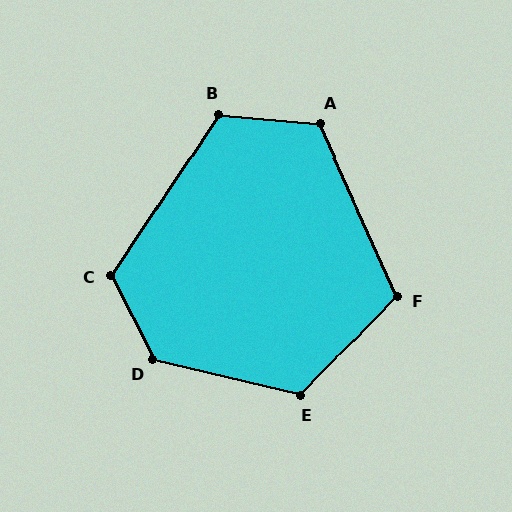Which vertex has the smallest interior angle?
F, at approximately 112 degrees.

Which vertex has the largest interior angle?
D, at approximately 130 degrees.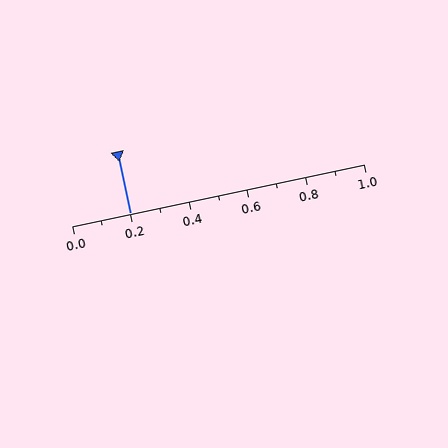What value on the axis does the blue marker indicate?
The marker indicates approximately 0.2.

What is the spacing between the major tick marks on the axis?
The major ticks are spaced 0.2 apart.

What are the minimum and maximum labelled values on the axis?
The axis runs from 0.0 to 1.0.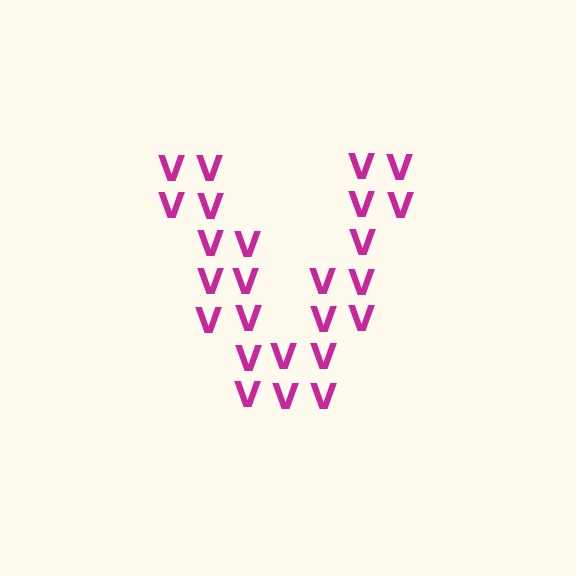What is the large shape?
The large shape is the letter V.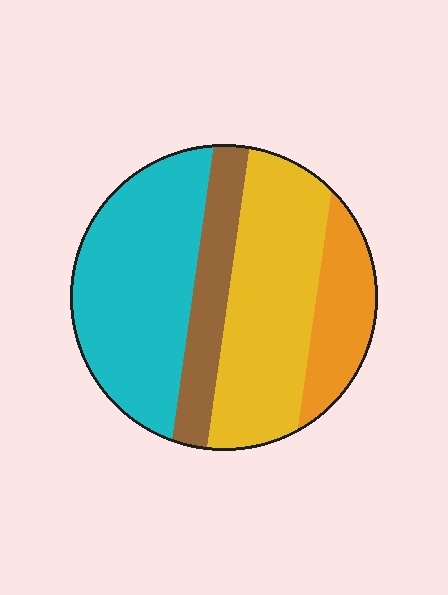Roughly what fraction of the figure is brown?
Brown covers 15% of the figure.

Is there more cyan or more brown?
Cyan.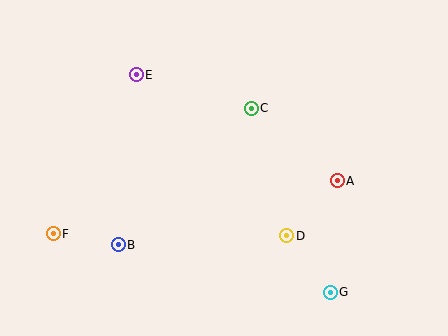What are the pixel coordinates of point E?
Point E is at (136, 75).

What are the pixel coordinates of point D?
Point D is at (287, 236).